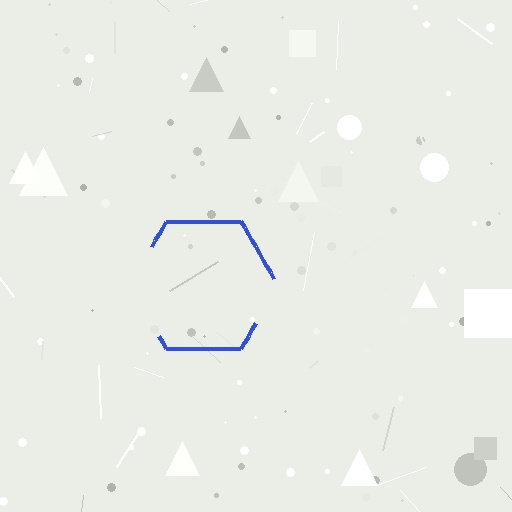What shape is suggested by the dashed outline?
The dashed outline suggests a hexagon.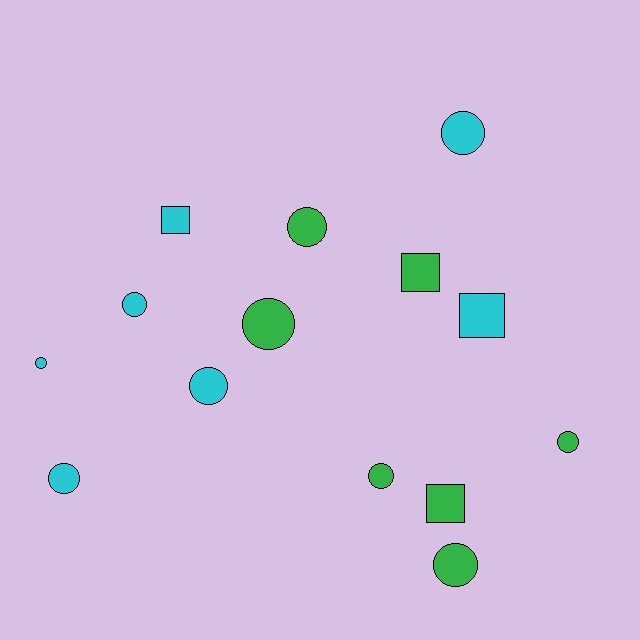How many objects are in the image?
There are 14 objects.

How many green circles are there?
There are 5 green circles.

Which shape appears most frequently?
Circle, with 10 objects.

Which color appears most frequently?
Cyan, with 7 objects.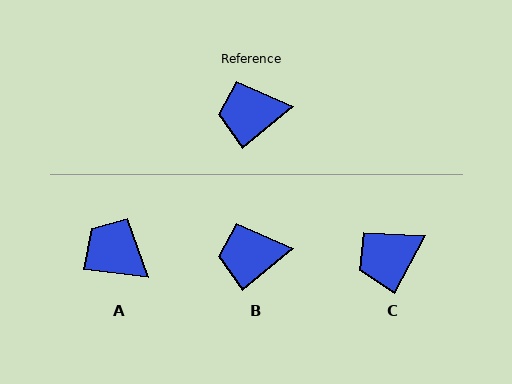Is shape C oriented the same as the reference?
No, it is off by about 22 degrees.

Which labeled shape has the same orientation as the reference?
B.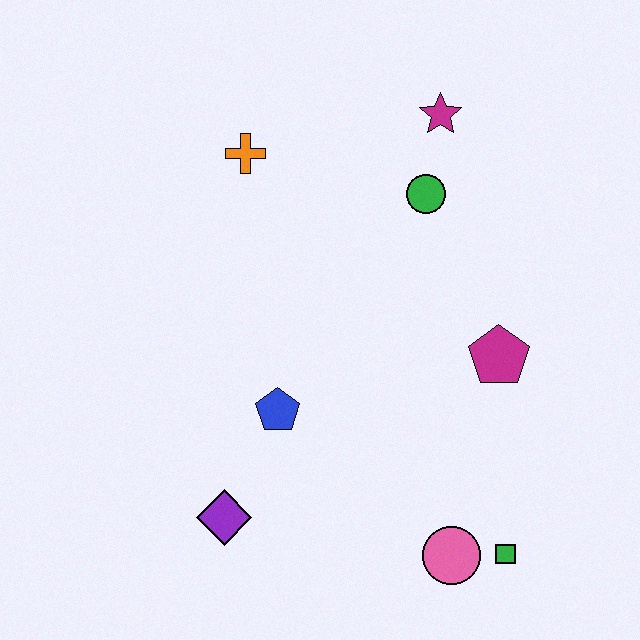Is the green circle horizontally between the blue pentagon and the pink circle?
Yes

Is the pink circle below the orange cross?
Yes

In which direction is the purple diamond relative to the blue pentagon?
The purple diamond is below the blue pentagon.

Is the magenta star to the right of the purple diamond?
Yes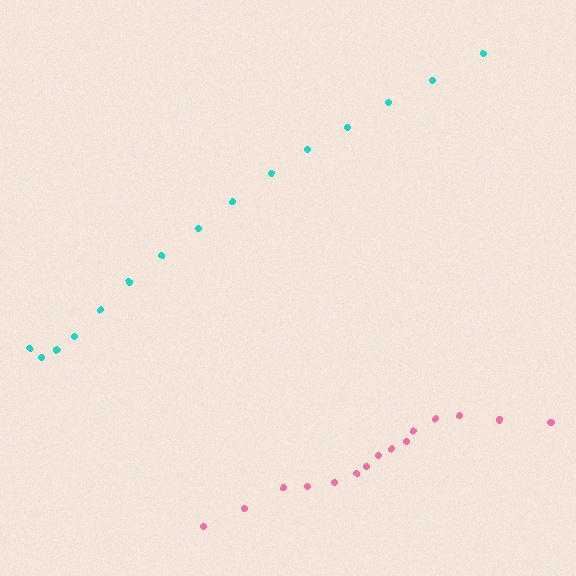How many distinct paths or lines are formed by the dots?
There are 2 distinct paths.